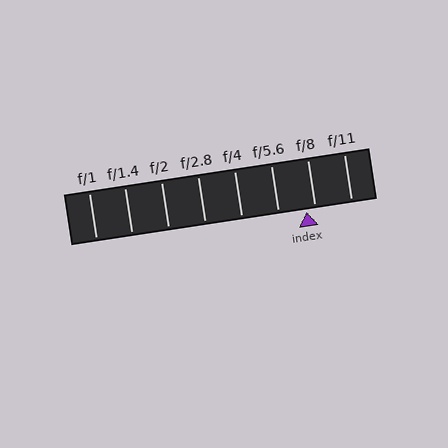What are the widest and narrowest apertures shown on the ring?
The widest aperture shown is f/1 and the narrowest is f/11.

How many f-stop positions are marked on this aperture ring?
There are 8 f-stop positions marked.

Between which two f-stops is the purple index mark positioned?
The index mark is between f/5.6 and f/8.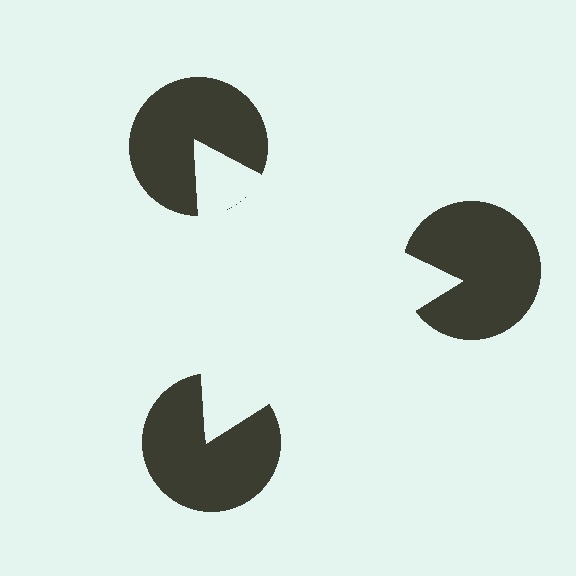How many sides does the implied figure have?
3 sides.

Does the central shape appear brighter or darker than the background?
It typically appears slightly brighter than the background, even though no actual brightness change is drawn.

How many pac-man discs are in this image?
There are 3 — one at each vertex of the illusory triangle.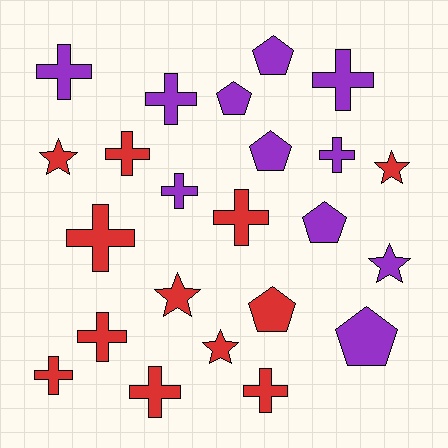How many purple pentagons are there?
There are 5 purple pentagons.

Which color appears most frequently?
Red, with 12 objects.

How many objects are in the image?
There are 23 objects.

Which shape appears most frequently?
Cross, with 12 objects.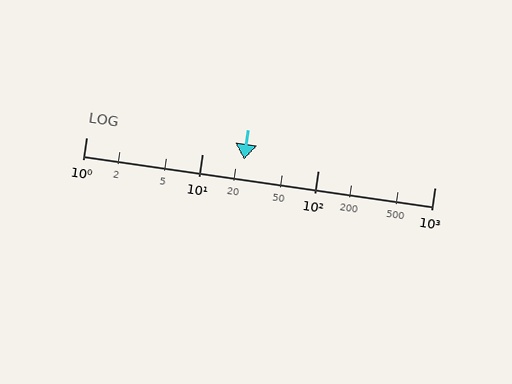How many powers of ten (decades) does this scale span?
The scale spans 3 decades, from 1 to 1000.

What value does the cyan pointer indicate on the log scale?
The pointer indicates approximately 23.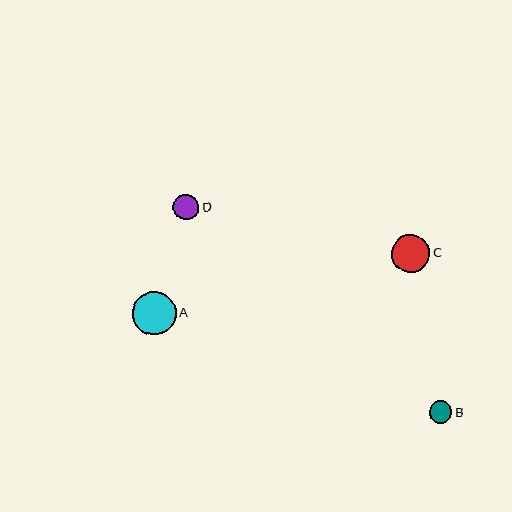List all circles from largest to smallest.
From largest to smallest: A, C, D, B.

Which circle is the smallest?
Circle B is the smallest with a size of approximately 23 pixels.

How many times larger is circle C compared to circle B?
Circle C is approximately 1.7 times the size of circle B.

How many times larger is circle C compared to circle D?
Circle C is approximately 1.5 times the size of circle D.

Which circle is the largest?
Circle A is the largest with a size of approximately 43 pixels.